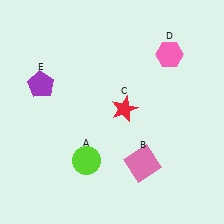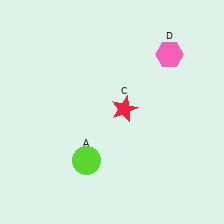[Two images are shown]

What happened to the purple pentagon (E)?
The purple pentagon (E) was removed in Image 2. It was in the top-left area of Image 1.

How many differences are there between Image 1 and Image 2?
There are 2 differences between the two images.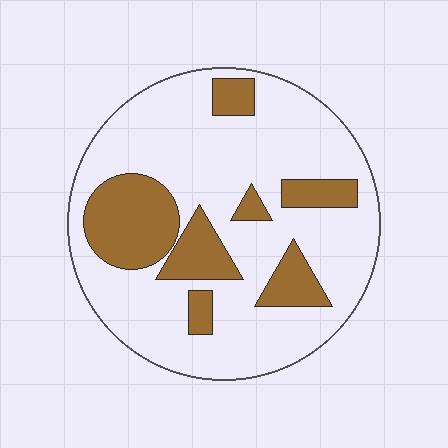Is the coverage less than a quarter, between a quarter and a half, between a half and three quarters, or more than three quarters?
Between a quarter and a half.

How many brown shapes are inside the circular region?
7.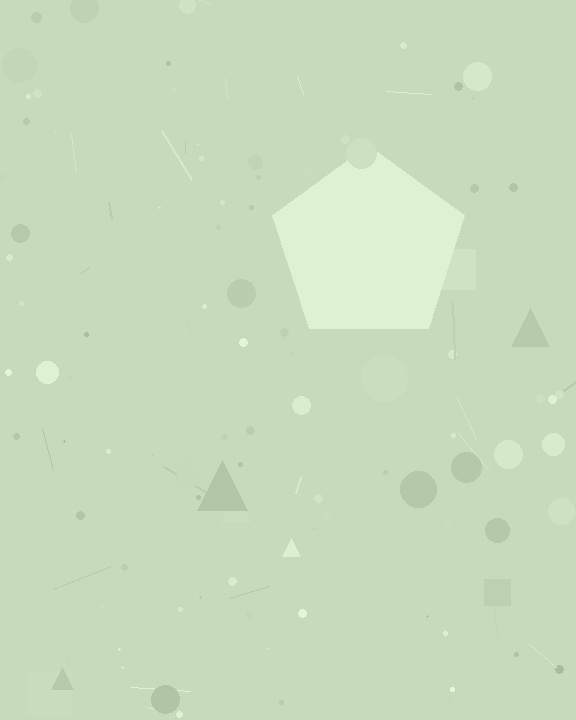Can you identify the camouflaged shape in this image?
The camouflaged shape is a pentagon.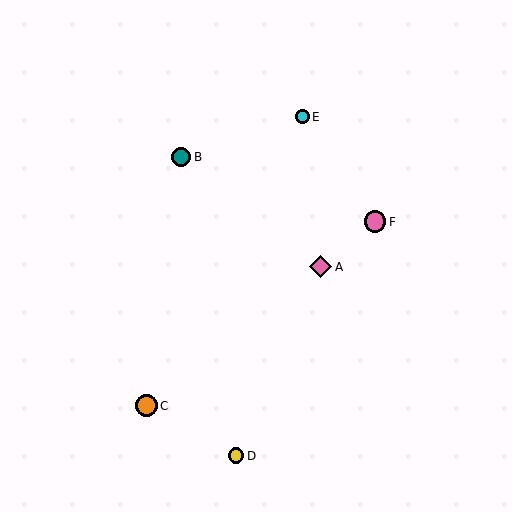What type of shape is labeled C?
Shape C is an orange circle.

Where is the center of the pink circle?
The center of the pink circle is at (375, 222).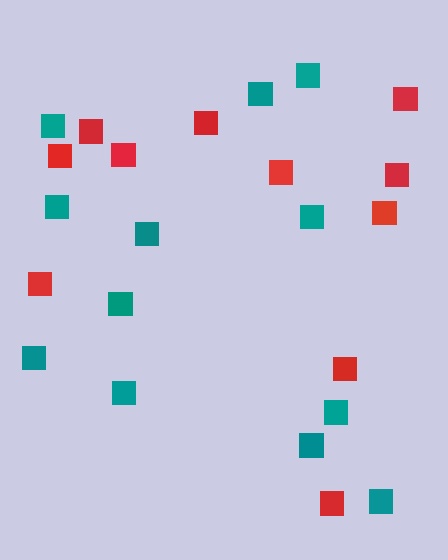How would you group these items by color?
There are 2 groups: one group of teal squares (12) and one group of red squares (11).